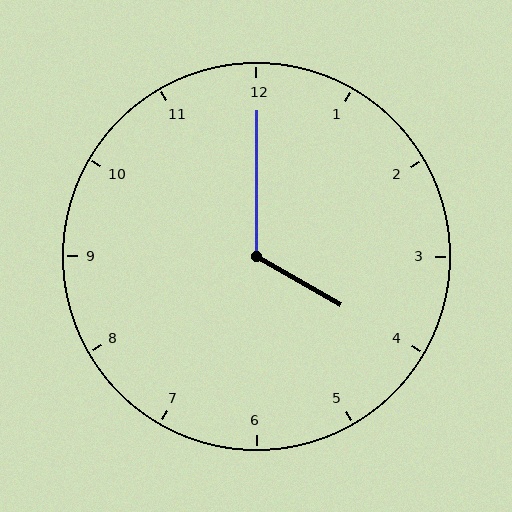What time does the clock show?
4:00.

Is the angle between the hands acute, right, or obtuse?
It is obtuse.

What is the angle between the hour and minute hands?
Approximately 120 degrees.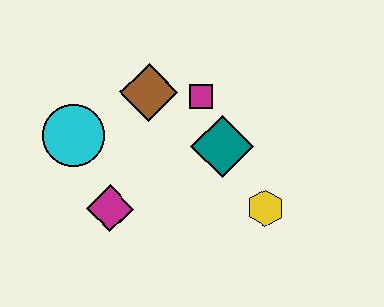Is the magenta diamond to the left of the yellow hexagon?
Yes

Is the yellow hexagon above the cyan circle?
No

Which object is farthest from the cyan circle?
The yellow hexagon is farthest from the cyan circle.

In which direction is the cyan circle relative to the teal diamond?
The cyan circle is to the left of the teal diamond.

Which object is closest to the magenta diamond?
The cyan circle is closest to the magenta diamond.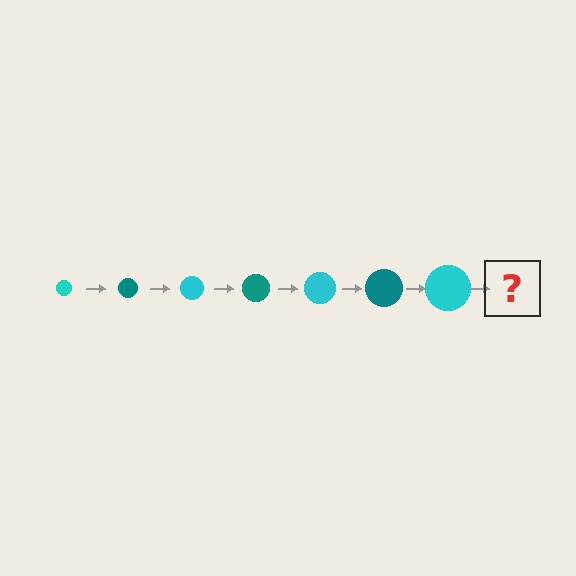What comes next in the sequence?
The next element should be a teal circle, larger than the previous one.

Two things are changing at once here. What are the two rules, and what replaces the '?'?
The two rules are that the circle grows larger each step and the color cycles through cyan and teal. The '?' should be a teal circle, larger than the previous one.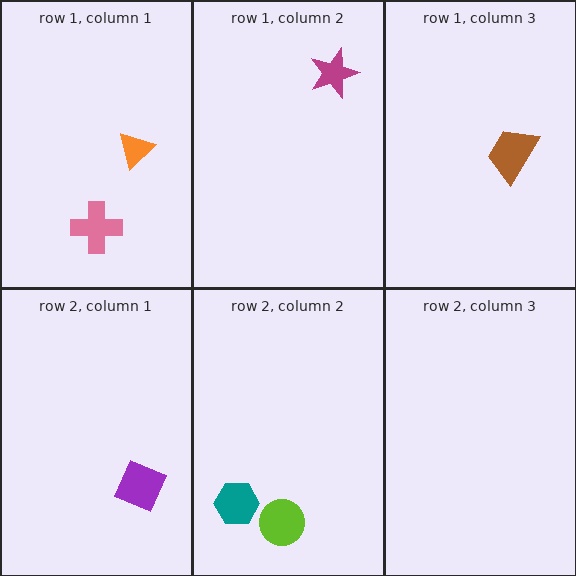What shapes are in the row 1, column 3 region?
The brown trapezoid.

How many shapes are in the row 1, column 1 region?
2.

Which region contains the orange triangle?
The row 1, column 1 region.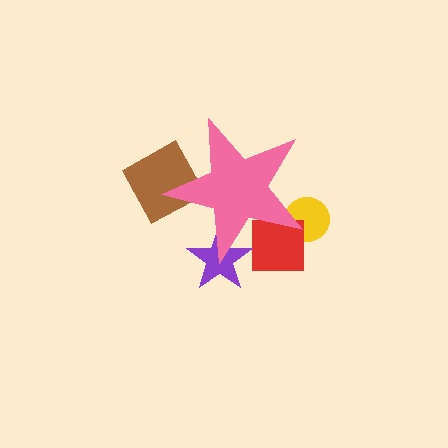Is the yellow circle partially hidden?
Yes, the yellow circle is partially hidden behind the pink star.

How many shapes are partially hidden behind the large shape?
4 shapes are partially hidden.